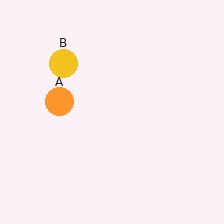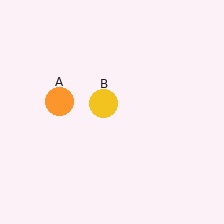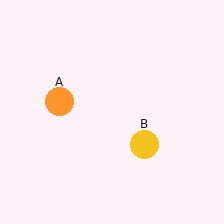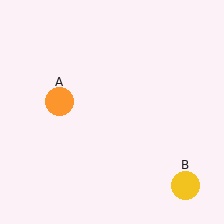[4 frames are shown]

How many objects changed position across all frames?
1 object changed position: yellow circle (object B).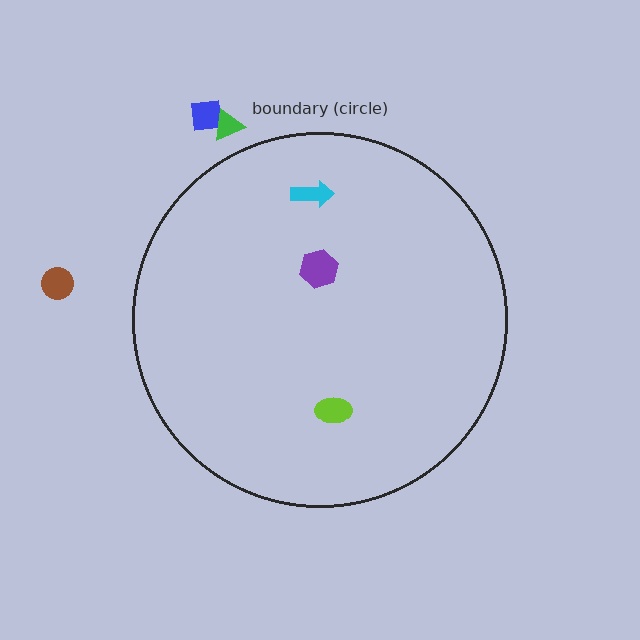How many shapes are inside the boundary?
3 inside, 3 outside.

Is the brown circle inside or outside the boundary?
Outside.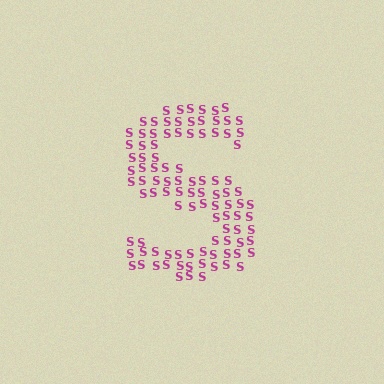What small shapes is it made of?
It is made of small letter S's.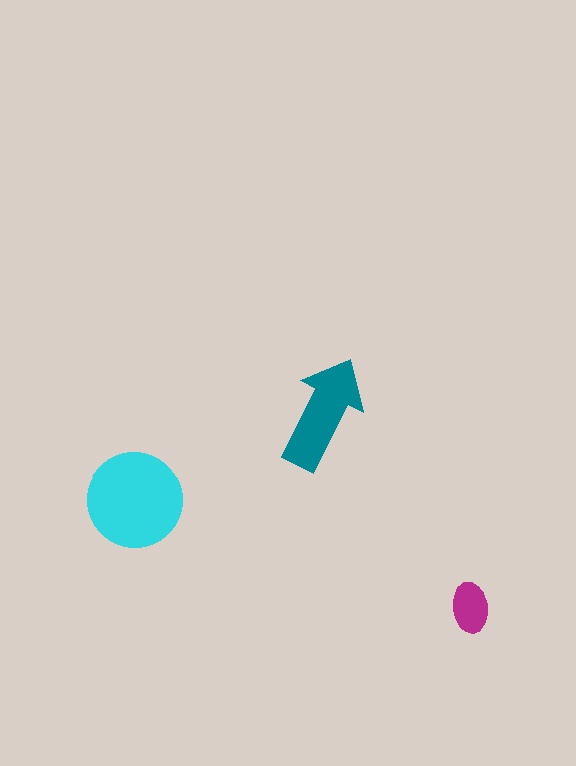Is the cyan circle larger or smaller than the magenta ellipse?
Larger.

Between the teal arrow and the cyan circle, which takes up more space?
The cyan circle.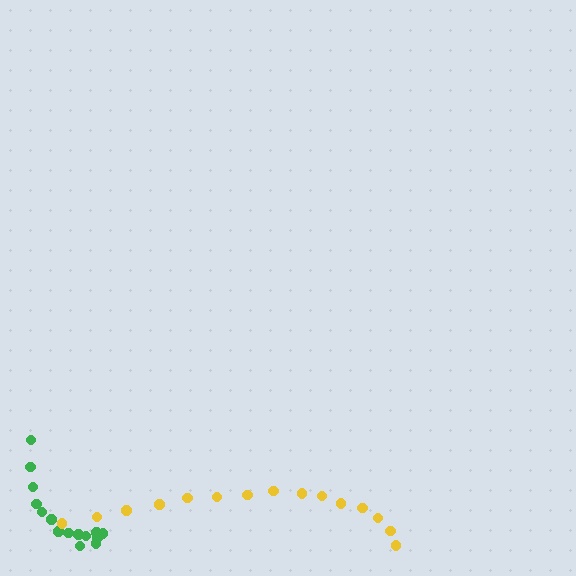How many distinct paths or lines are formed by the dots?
There are 2 distinct paths.